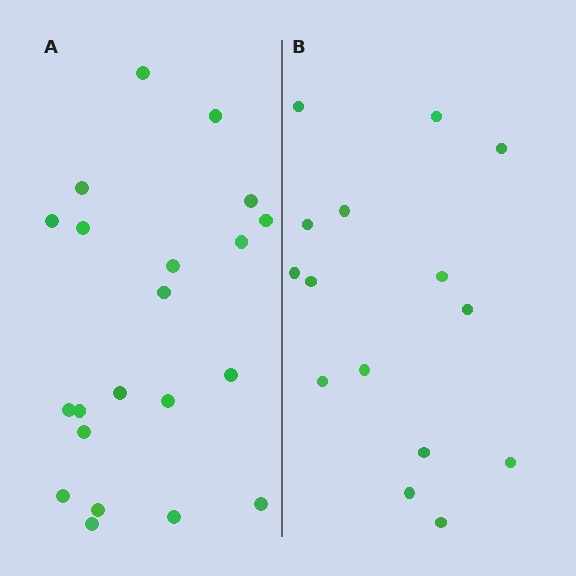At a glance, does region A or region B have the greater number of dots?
Region A (the left region) has more dots.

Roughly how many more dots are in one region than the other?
Region A has about 6 more dots than region B.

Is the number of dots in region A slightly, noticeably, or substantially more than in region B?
Region A has noticeably more, but not dramatically so. The ratio is roughly 1.4 to 1.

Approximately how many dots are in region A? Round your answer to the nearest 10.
About 20 dots. (The exact count is 21, which rounds to 20.)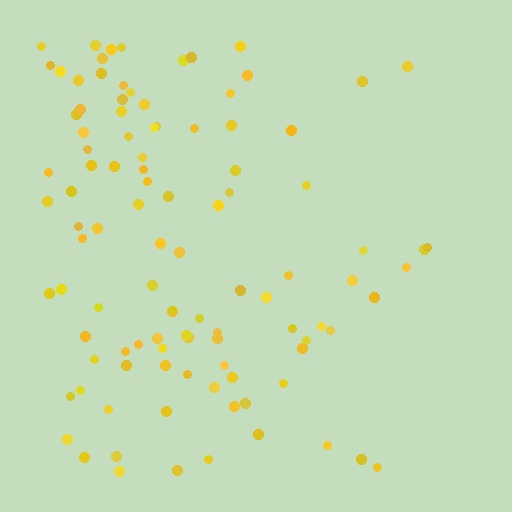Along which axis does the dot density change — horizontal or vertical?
Horizontal.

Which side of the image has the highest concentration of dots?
The left.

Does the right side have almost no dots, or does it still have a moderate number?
Still a moderate number, just noticeably fewer than the left.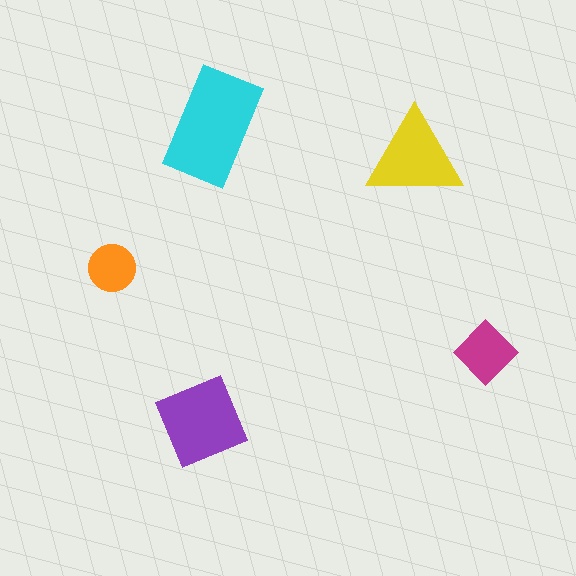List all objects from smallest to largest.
The orange circle, the magenta diamond, the yellow triangle, the purple square, the cyan rectangle.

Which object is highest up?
The cyan rectangle is topmost.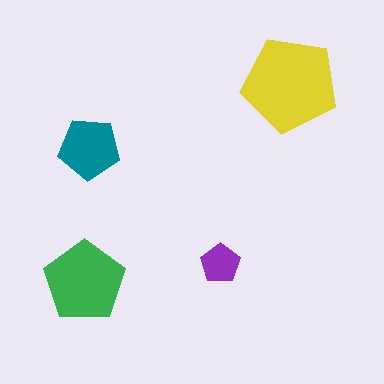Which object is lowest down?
The green pentagon is bottommost.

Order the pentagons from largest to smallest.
the yellow one, the green one, the teal one, the purple one.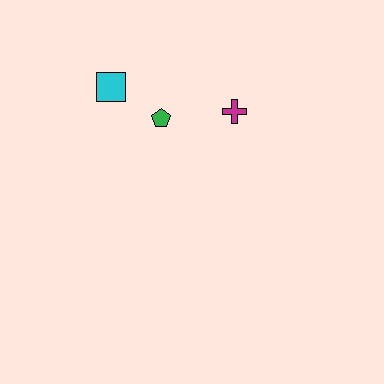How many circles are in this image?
There are no circles.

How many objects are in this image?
There are 3 objects.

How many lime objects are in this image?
There are no lime objects.